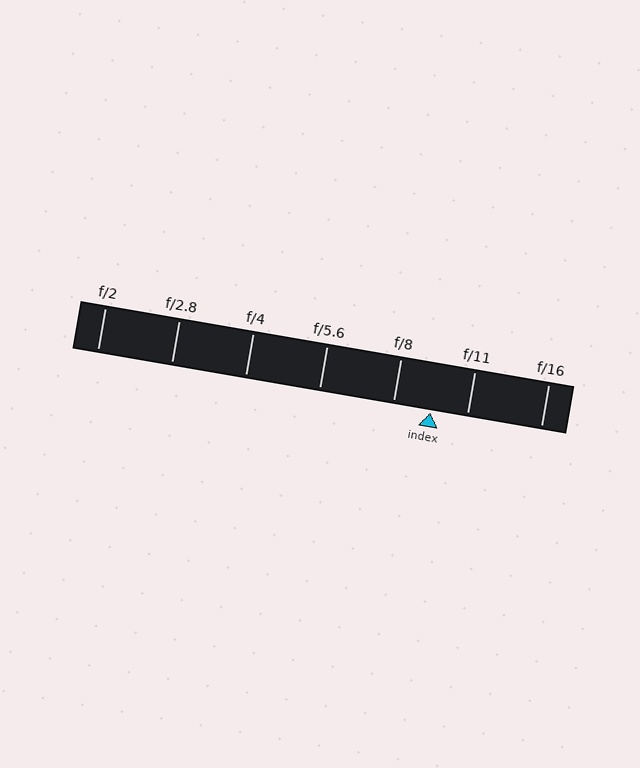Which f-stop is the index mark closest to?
The index mark is closest to f/11.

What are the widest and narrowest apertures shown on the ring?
The widest aperture shown is f/2 and the narrowest is f/16.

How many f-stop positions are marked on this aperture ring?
There are 7 f-stop positions marked.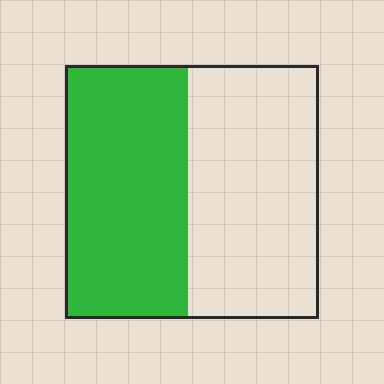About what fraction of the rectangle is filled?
About one half (1/2).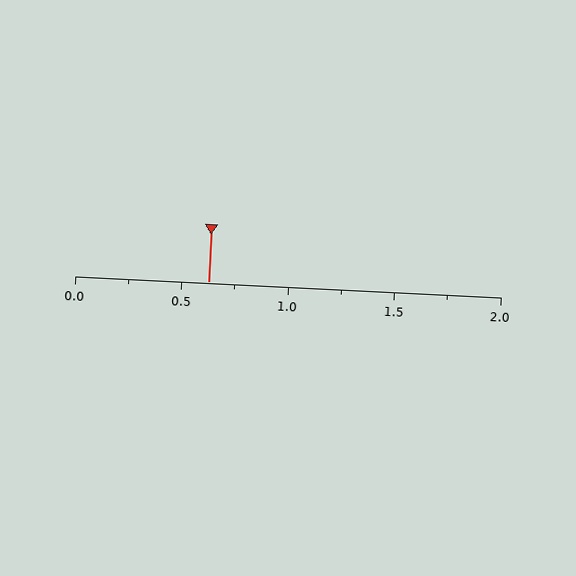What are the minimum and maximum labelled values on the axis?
The axis runs from 0.0 to 2.0.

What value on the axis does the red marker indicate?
The marker indicates approximately 0.62.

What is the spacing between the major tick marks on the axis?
The major ticks are spaced 0.5 apart.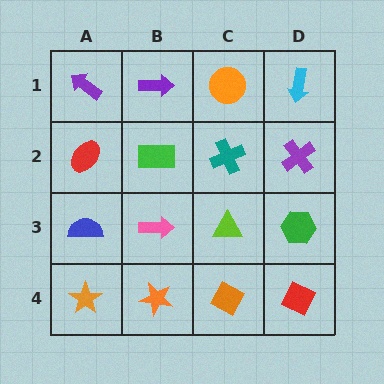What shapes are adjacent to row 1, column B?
A green rectangle (row 2, column B), a purple arrow (row 1, column A), an orange circle (row 1, column C).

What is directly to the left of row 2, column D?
A teal cross.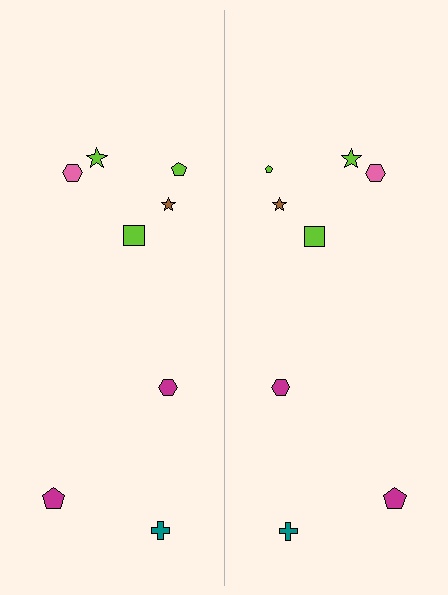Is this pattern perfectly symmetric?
No, the pattern is not perfectly symmetric. The lime pentagon on the right side has a different size than its mirror counterpart.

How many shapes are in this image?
There are 16 shapes in this image.